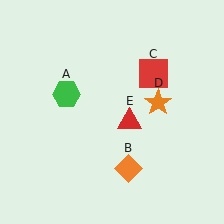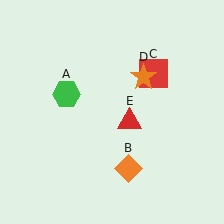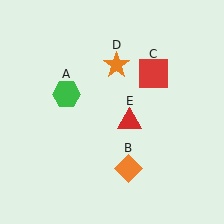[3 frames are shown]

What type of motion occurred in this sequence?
The orange star (object D) rotated counterclockwise around the center of the scene.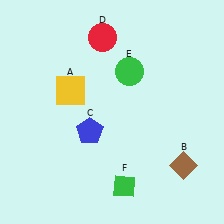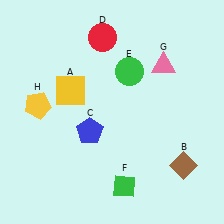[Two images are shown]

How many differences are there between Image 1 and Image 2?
There are 2 differences between the two images.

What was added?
A pink triangle (G), a yellow pentagon (H) were added in Image 2.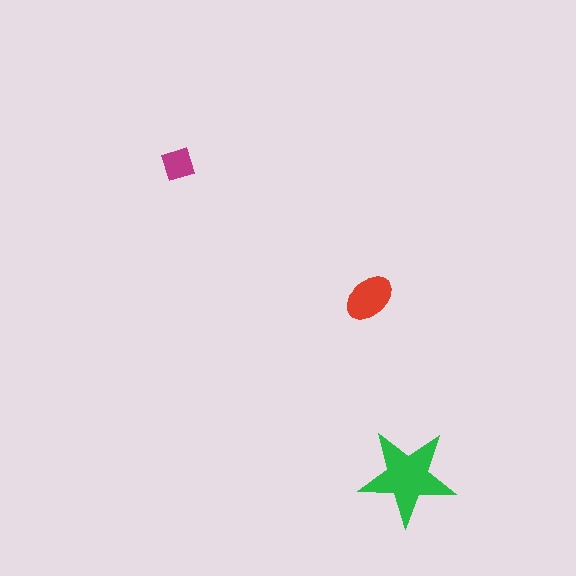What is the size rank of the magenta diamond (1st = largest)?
3rd.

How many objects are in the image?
There are 3 objects in the image.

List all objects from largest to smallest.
The green star, the red ellipse, the magenta diamond.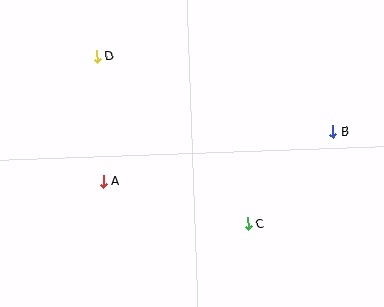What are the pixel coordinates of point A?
Point A is at (103, 181).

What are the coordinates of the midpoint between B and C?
The midpoint between B and C is at (290, 178).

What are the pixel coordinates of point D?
Point D is at (97, 56).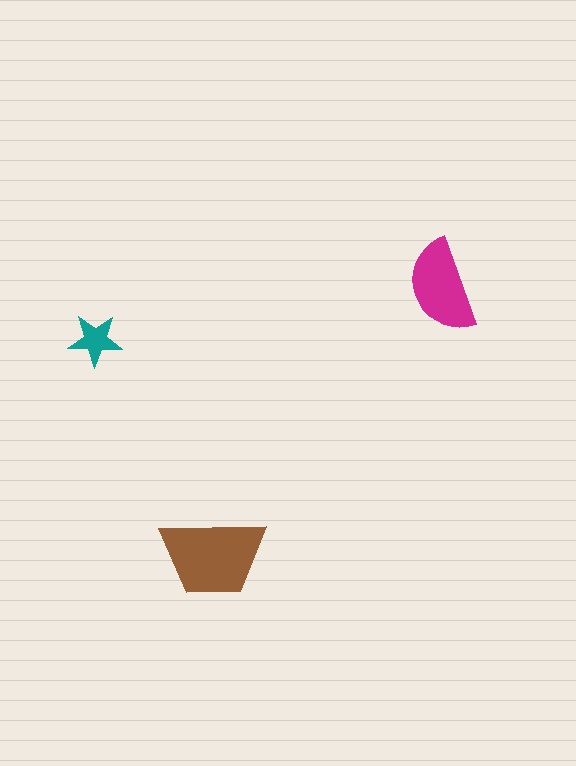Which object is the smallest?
The teal star.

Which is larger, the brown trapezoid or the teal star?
The brown trapezoid.